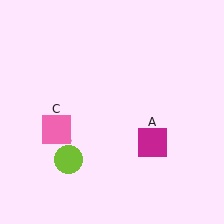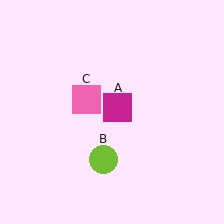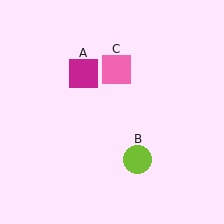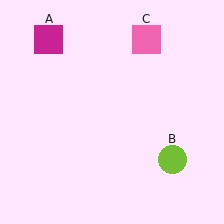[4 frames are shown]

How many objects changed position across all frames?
3 objects changed position: magenta square (object A), lime circle (object B), pink square (object C).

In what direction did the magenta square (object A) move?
The magenta square (object A) moved up and to the left.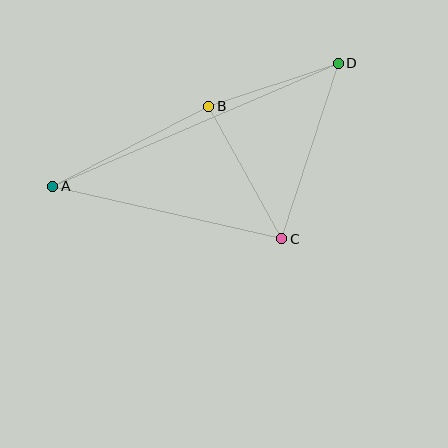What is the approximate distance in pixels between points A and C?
The distance between A and C is approximately 235 pixels.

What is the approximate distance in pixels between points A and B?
The distance between A and B is approximately 175 pixels.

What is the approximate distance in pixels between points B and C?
The distance between B and C is approximately 151 pixels.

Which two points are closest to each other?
Points B and D are closest to each other.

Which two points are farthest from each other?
Points A and D are farthest from each other.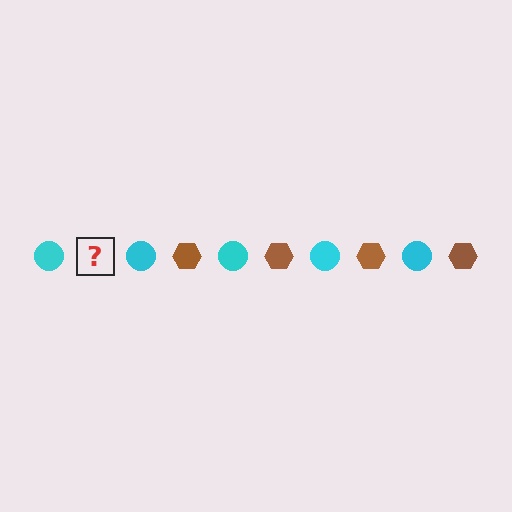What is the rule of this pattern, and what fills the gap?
The rule is that the pattern alternates between cyan circle and brown hexagon. The gap should be filled with a brown hexagon.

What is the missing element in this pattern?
The missing element is a brown hexagon.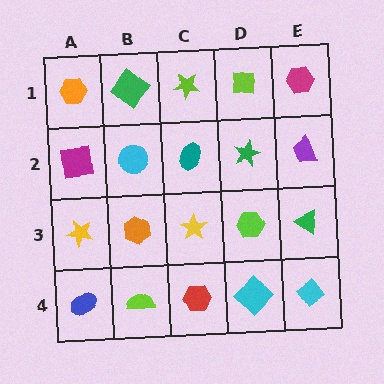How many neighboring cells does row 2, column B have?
4.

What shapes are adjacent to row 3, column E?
A purple trapezoid (row 2, column E), a cyan diamond (row 4, column E), a lime hexagon (row 3, column D).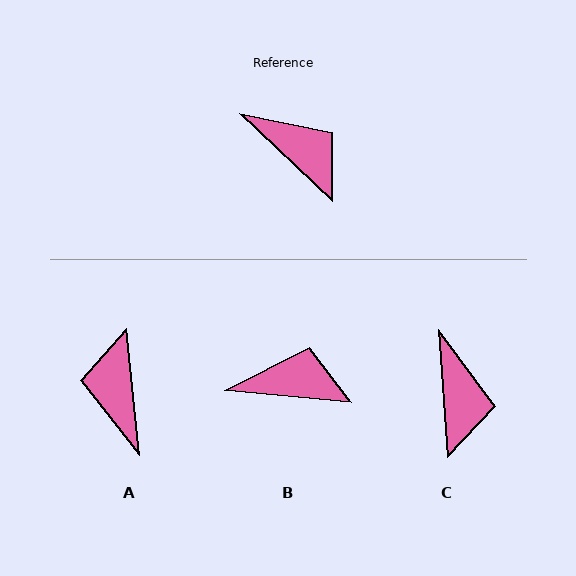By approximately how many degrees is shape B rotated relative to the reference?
Approximately 38 degrees counter-clockwise.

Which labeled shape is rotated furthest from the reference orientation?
A, about 140 degrees away.